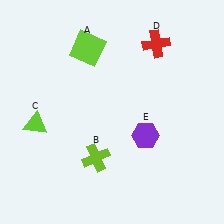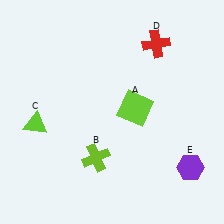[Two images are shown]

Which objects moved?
The objects that moved are: the lime square (A), the purple hexagon (E).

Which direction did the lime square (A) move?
The lime square (A) moved down.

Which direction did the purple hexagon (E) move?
The purple hexagon (E) moved right.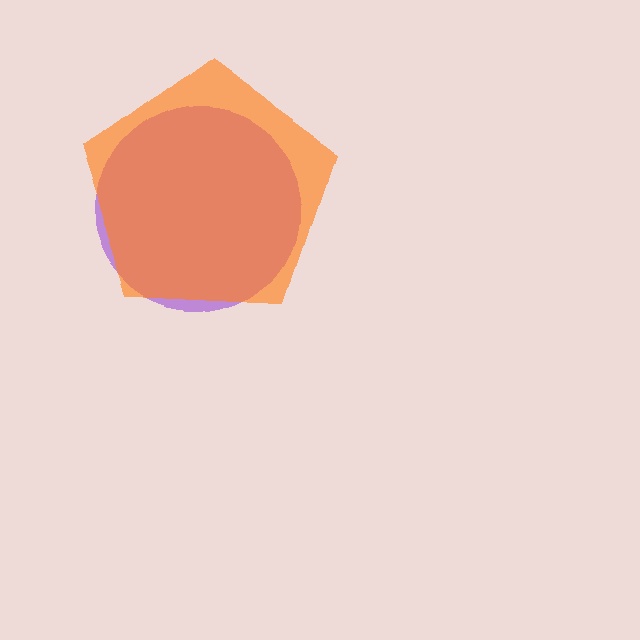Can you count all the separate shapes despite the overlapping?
Yes, there are 2 separate shapes.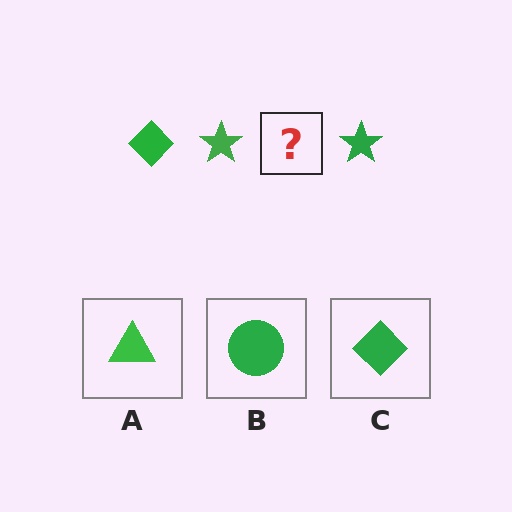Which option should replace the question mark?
Option C.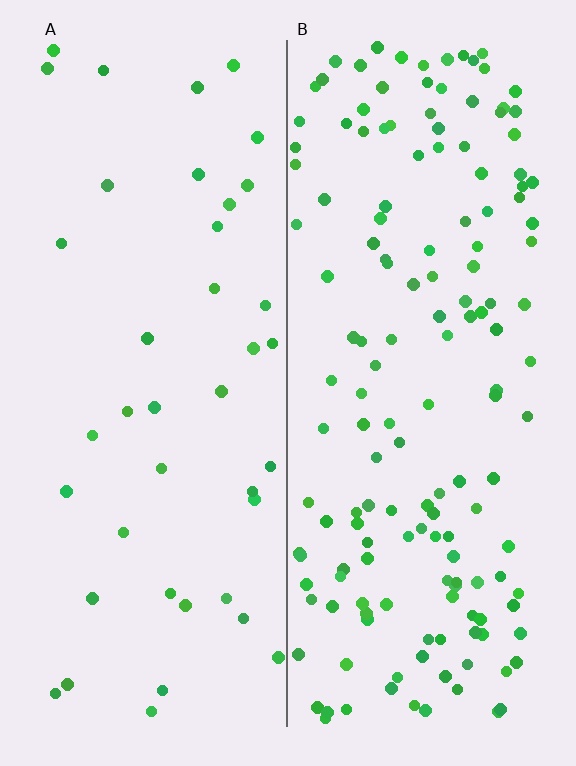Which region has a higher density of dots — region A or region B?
B (the right).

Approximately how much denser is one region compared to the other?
Approximately 3.9× — region B over region A.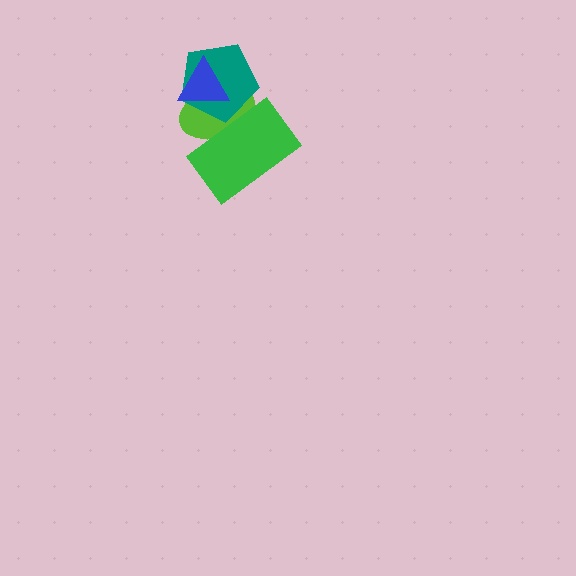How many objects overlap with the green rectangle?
2 objects overlap with the green rectangle.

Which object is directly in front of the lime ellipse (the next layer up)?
The teal pentagon is directly in front of the lime ellipse.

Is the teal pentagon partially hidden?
Yes, it is partially covered by another shape.